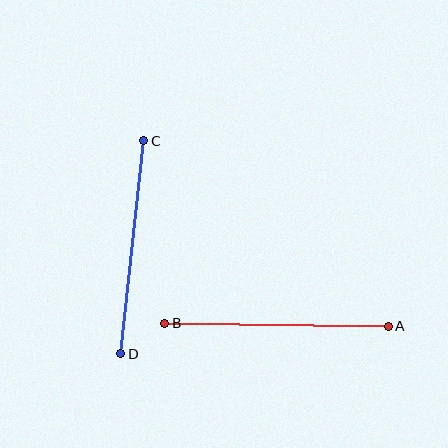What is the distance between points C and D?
The distance is approximately 214 pixels.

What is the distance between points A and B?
The distance is approximately 223 pixels.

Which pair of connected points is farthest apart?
Points A and B are farthest apart.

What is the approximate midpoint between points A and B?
The midpoint is at approximately (277, 325) pixels.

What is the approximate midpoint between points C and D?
The midpoint is at approximately (132, 247) pixels.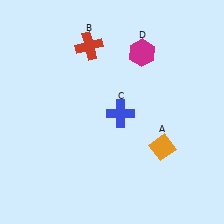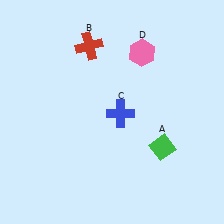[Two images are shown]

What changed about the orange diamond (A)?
In Image 1, A is orange. In Image 2, it changed to green.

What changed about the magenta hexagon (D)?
In Image 1, D is magenta. In Image 2, it changed to pink.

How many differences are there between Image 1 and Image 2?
There are 2 differences between the two images.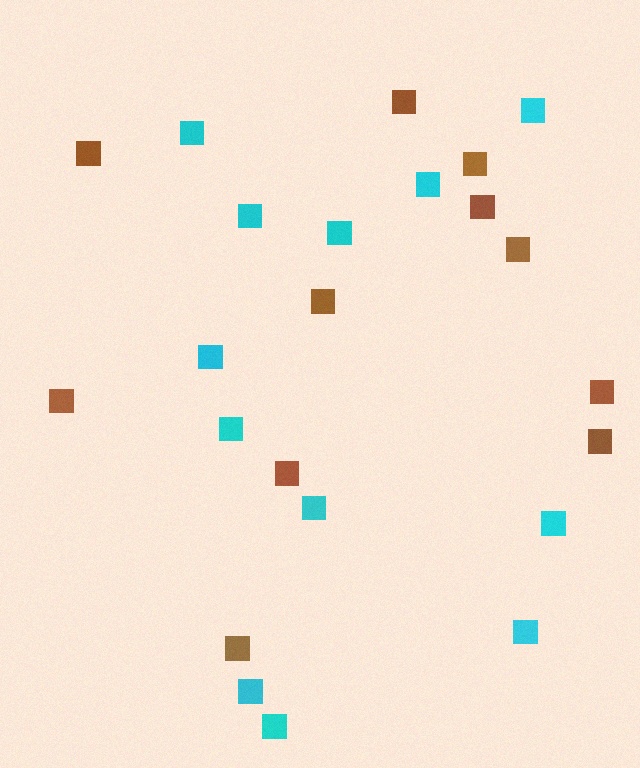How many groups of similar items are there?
There are 2 groups: one group of brown squares (11) and one group of cyan squares (12).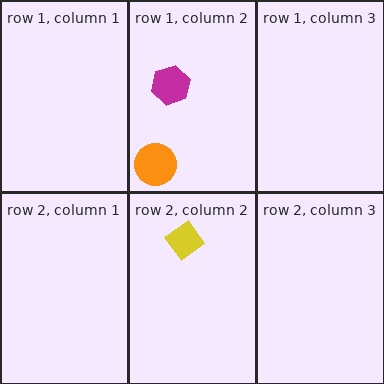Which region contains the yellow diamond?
The row 2, column 2 region.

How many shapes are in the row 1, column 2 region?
2.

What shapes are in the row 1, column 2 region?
The orange circle, the magenta hexagon.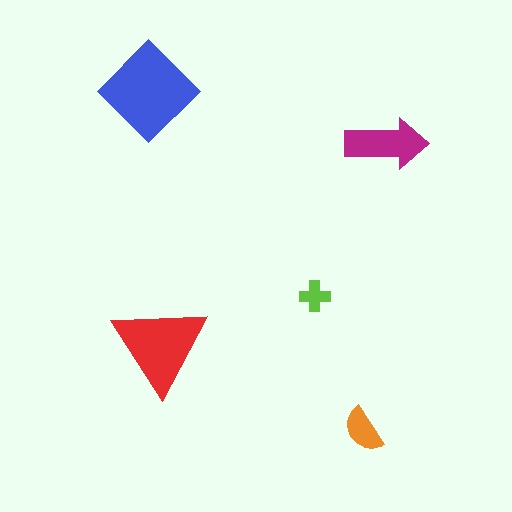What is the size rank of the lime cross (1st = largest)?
5th.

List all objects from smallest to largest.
The lime cross, the orange semicircle, the magenta arrow, the red triangle, the blue diamond.